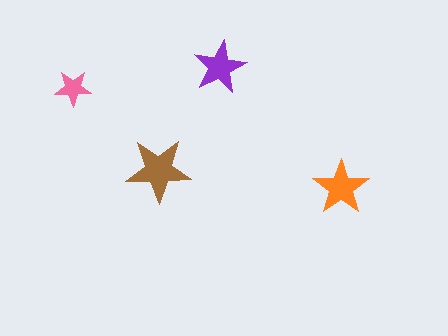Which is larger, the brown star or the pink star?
The brown one.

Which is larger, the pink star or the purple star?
The purple one.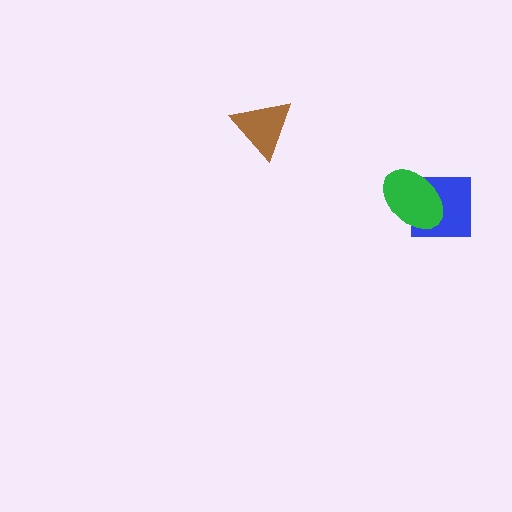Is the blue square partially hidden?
Yes, it is partially covered by another shape.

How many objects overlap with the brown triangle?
0 objects overlap with the brown triangle.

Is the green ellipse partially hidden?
No, no other shape covers it.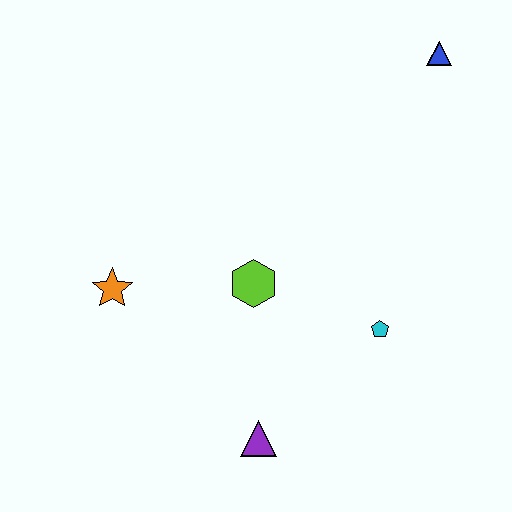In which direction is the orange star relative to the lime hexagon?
The orange star is to the left of the lime hexagon.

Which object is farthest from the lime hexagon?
The blue triangle is farthest from the lime hexagon.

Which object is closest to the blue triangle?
The cyan pentagon is closest to the blue triangle.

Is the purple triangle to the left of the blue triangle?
Yes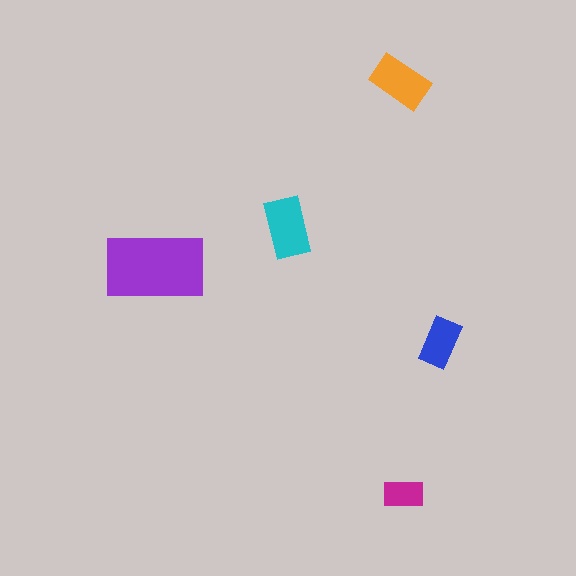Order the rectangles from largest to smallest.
the purple one, the cyan one, the orange one, the blue one, the magenta one.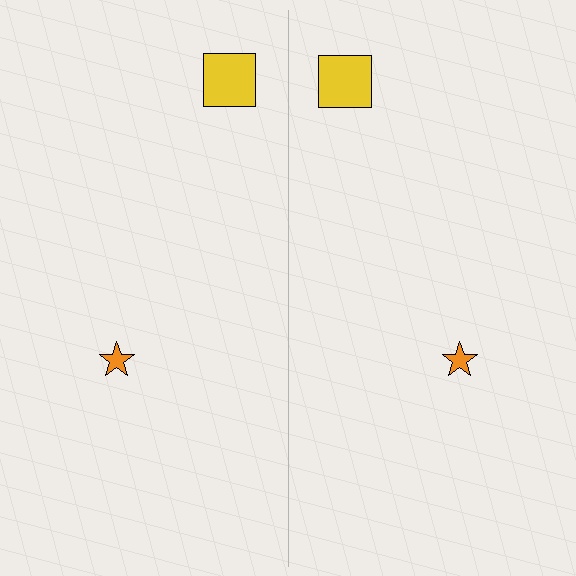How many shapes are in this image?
There are 4 shapes in this image.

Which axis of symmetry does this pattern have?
The pattern has a vertical axis of symmetry running through the center of the image.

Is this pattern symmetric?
Yes, this pattern has bilateral (reflection) symmetry.